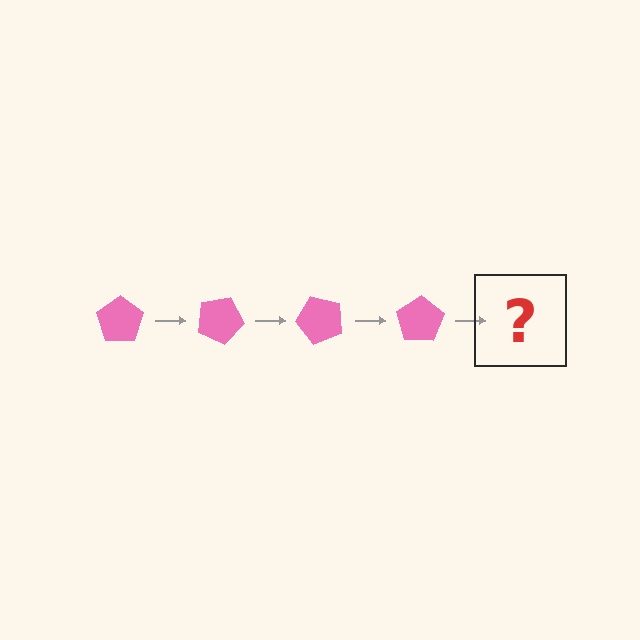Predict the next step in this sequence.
The next step is a pink pentagon rotated 100 degrees.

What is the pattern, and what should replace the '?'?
The pattern is that the pentagon rotates 25 degrees each step. The '?' should be a pink pentagon rotated 100 degrees.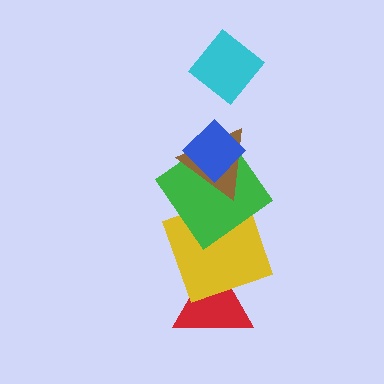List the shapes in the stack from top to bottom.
From top to bottom: the cyan diamond, the blue diamond, the brown triangle, the green diamond, the yellow square, the red triangle.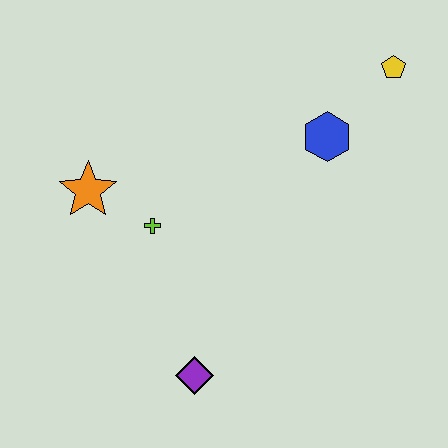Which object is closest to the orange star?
The lime cross is closest to the orange star.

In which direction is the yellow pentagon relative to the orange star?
The yellow pentagon is to the right of the orange star.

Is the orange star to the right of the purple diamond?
No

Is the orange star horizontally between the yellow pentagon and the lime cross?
No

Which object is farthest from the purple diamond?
The yellow pentagon is farthest from the purple diamond.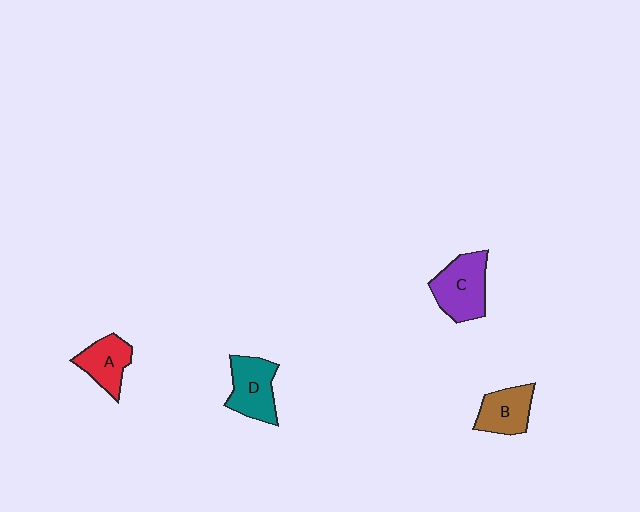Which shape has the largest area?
Shape C (purple).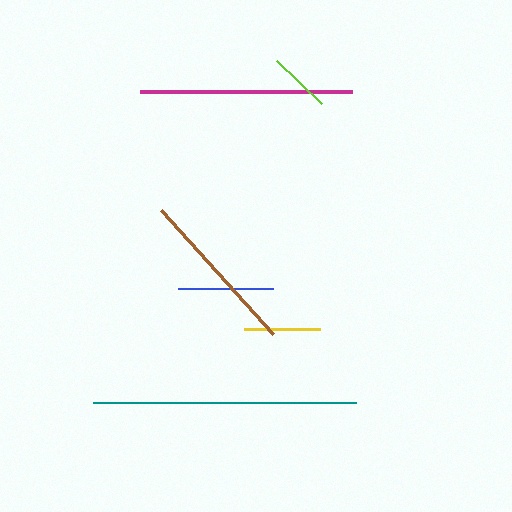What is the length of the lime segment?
The lime segment is approximately 62 pixels long.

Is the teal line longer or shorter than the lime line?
The teal line is longer than the lime line.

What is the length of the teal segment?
The teal segment is approximately 263 pixels long.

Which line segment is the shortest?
The lime line is the shortest at approximately 62 pixels.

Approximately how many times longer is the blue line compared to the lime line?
The blue line is approximately 1.5 times the length of the lime line.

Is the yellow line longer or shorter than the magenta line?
The magenta line is longer than the yellow line.